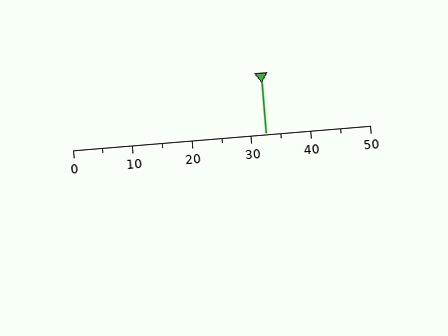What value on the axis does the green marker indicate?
The marker indicates approximately 32.5.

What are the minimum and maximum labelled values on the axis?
The axis runs from 0 to 50.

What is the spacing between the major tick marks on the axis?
The major ticks are spaced 10 apart.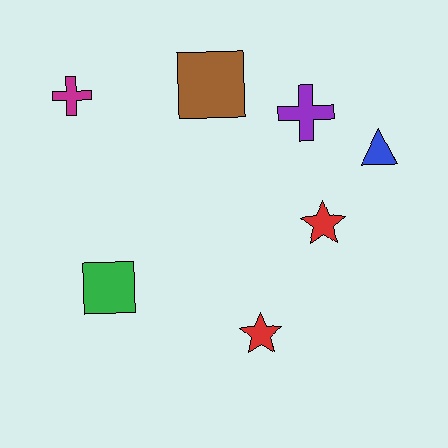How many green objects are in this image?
There is 1 green object.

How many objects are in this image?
There are 7 objects.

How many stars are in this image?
There are 2 stars.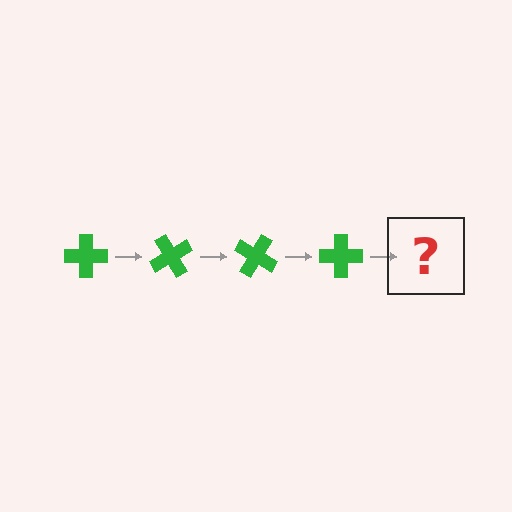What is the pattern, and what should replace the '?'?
The pattern is that the cross rotates 60 degrees each step. The '?' should be a green cross rotated 240 degrees.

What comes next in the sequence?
The next element should be a green cross rotated 240 degrees.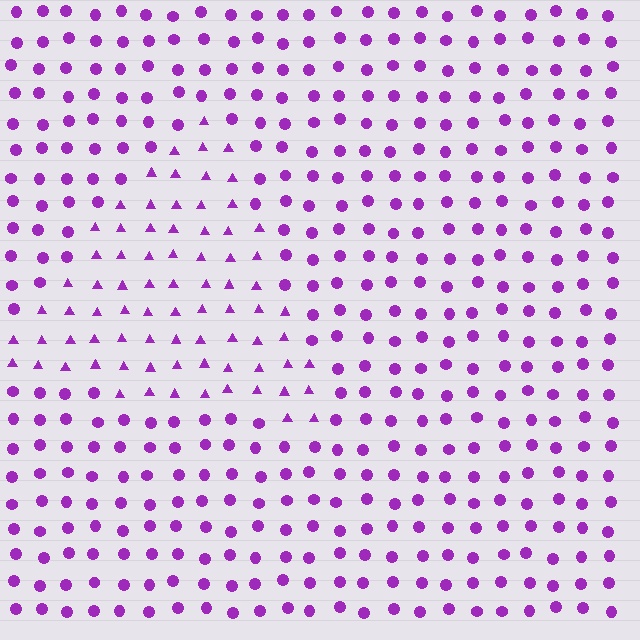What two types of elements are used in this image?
The image uses triangles inside the triangle region and circles outside it.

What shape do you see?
I see a triangle.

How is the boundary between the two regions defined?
The boundary is defined by a change in element shape: triangles inside vs. circles outside. All elements share the same color and spacing.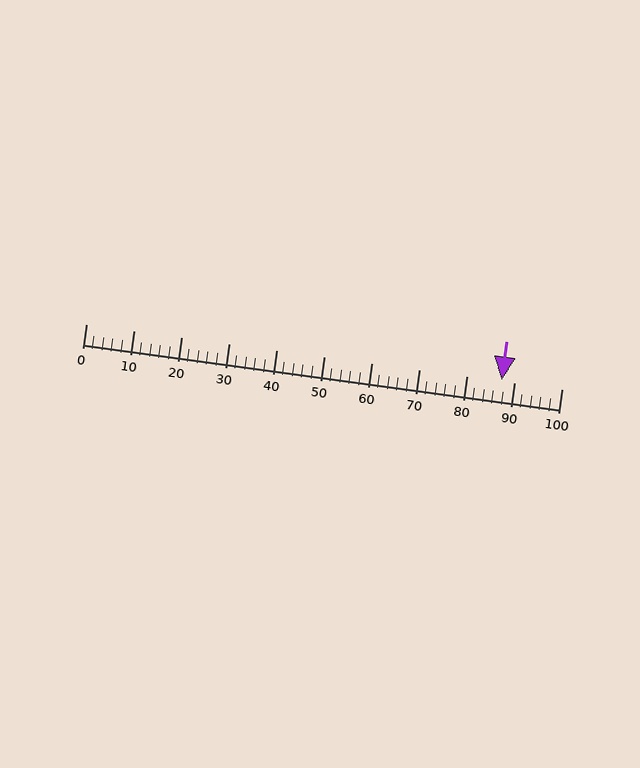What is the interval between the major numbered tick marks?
The major tick marks are spaced 10 units apart.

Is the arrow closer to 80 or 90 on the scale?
The arrow is closer to 90.